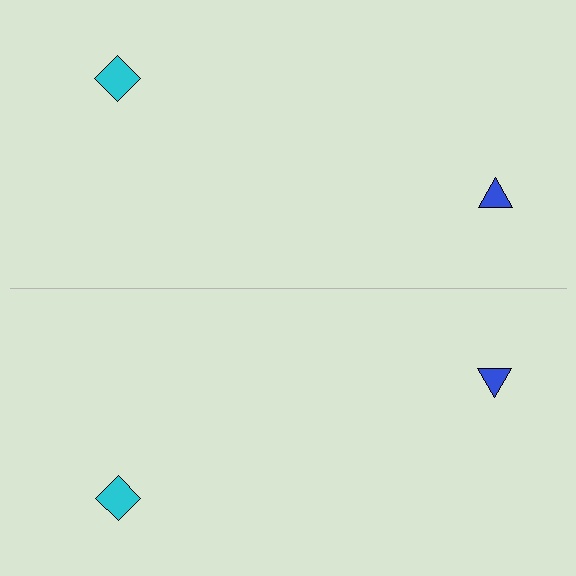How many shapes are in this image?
There are 4 shapes in this image.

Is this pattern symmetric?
Yes, this pattern has bilateral (reflection) symmetry.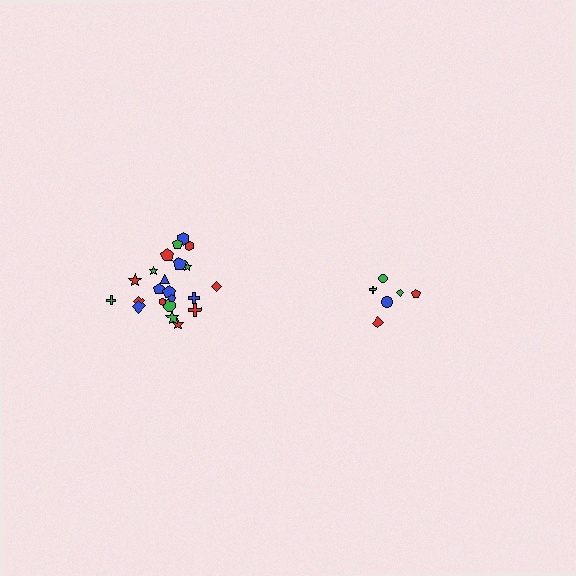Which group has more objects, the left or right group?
The left group.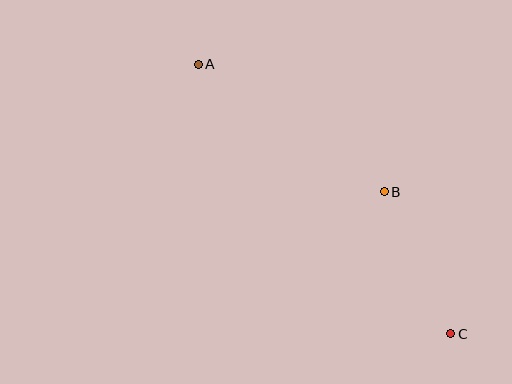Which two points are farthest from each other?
Points A and C are farthest from each other.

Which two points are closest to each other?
Points B and C are closest to each other.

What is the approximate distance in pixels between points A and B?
The distance between A and B is approximately 226 pixels.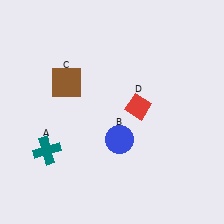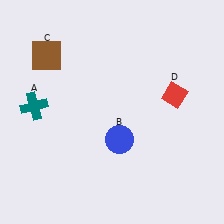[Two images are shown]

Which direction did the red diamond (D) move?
The red diamond (D) moved right.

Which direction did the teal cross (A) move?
The teal cross (A) moved up.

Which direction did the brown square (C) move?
The brown square (C) moved up.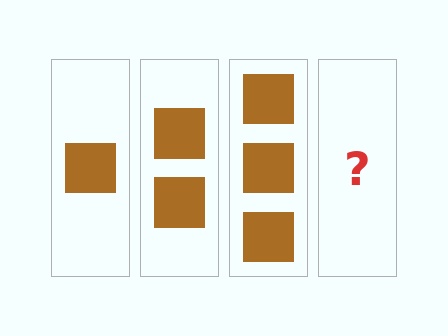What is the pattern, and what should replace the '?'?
The pattern is that each step adds one more square. The '?' should be 4 squares.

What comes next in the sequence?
The next element should be 4 squares.